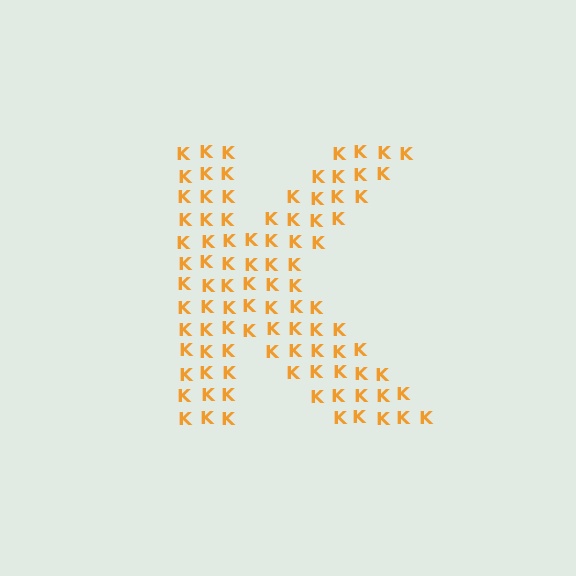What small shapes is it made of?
It is made of small letter K's.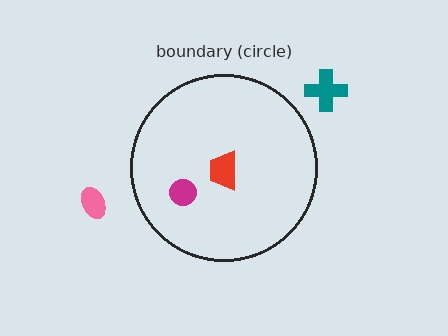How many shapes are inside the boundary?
2 inside, 2 outside.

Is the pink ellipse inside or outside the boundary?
Outside.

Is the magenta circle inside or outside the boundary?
Inside.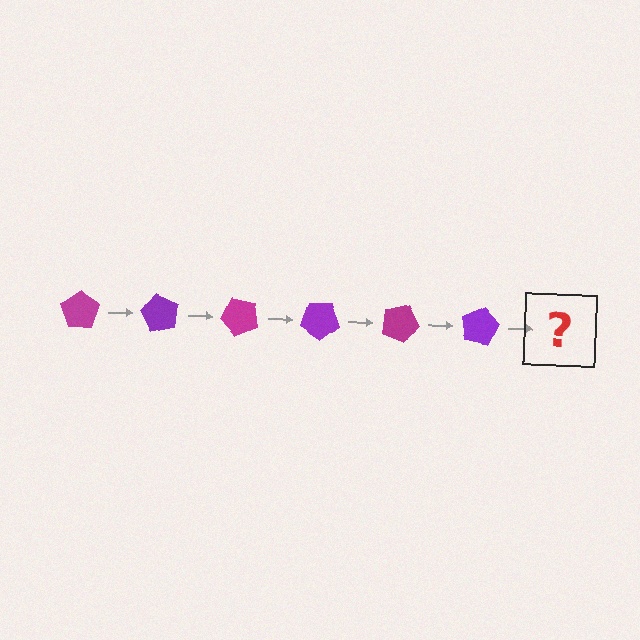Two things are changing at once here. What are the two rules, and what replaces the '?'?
The two rules are that it rotates 60 degrees each step and the color cycles through magenta and purple. The '?' should be a magenta pentagon, rotated 360 degrees from the start.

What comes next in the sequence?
The next element should be a magenta pentagon, rotated 360 degrees from the start.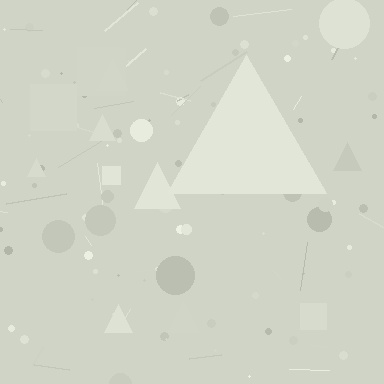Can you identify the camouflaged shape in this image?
The camouflaged shape is a triangle.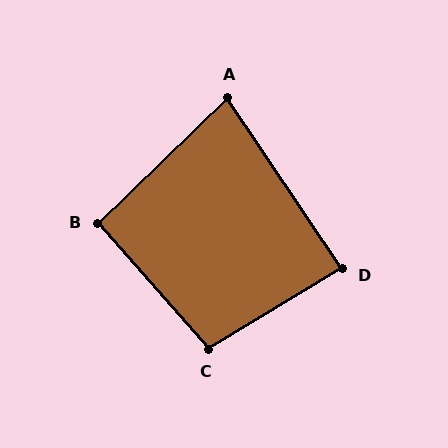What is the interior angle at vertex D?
Approximately 87 degrees (approximately right).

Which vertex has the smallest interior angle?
A, at approximately 80 degrees.